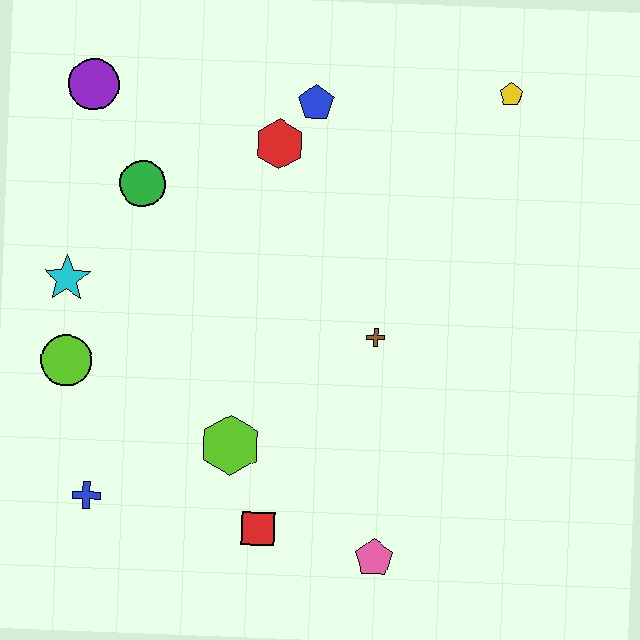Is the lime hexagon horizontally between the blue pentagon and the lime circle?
Yes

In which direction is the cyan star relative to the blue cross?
The cyan star is above the blue cross.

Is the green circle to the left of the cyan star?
No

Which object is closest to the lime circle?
The cyan star is closest to the lime circle.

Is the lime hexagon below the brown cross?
Yes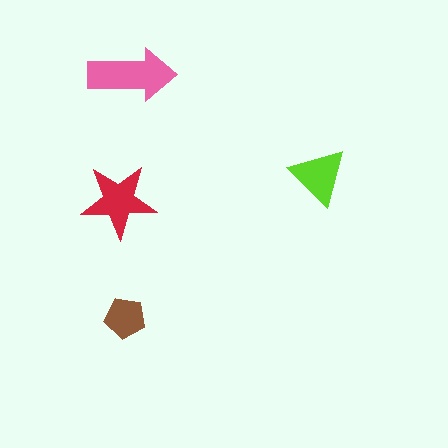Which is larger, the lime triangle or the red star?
The red star.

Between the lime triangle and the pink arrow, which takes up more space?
The pink arrow.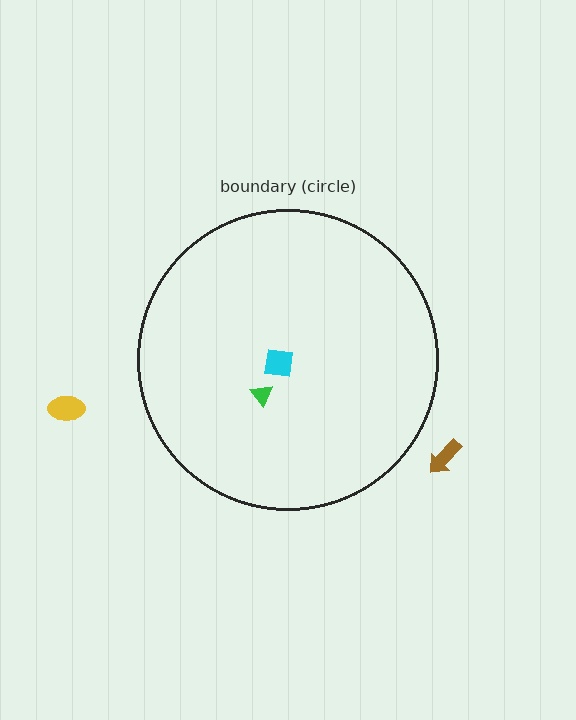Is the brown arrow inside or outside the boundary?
Outside.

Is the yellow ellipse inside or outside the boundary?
Outside.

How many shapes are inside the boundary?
2 inside, 2 outside.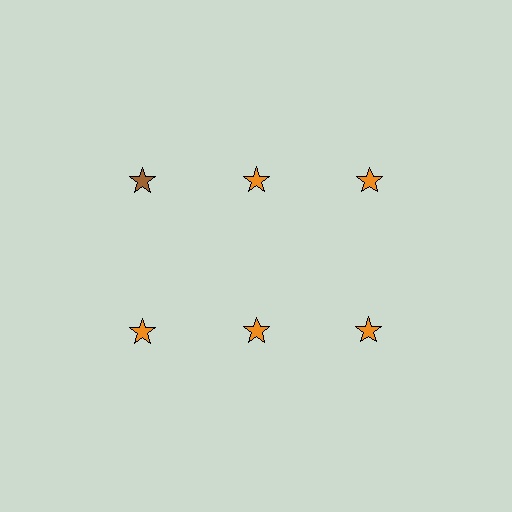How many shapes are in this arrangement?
There are 6 shapes arranged in a grid pattern.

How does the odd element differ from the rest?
It has a different color: brown instead of orange.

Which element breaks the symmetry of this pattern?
The brown star in the top row, leftmost column breaks the symmetry. All other shapes are orange stars.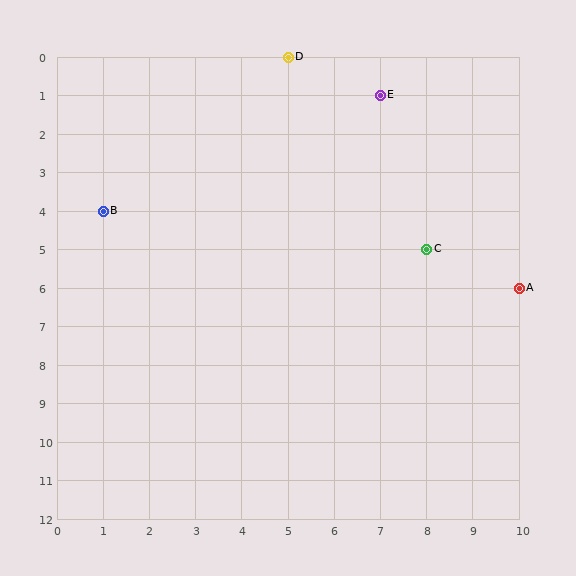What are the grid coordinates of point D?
Point D is at grid coordinates (5, 0).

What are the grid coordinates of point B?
Point B is at grid coordinates (1, 4).